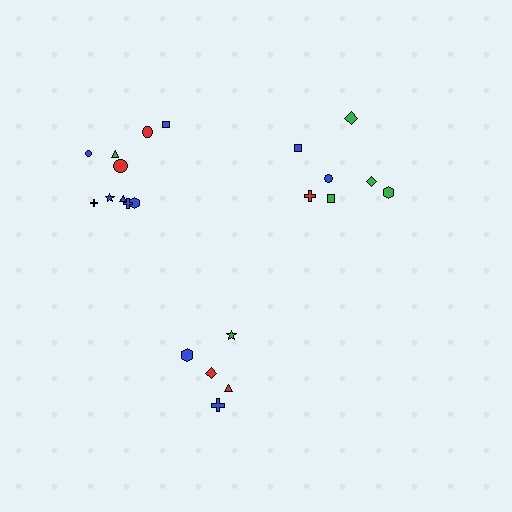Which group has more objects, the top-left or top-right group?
The top-left group.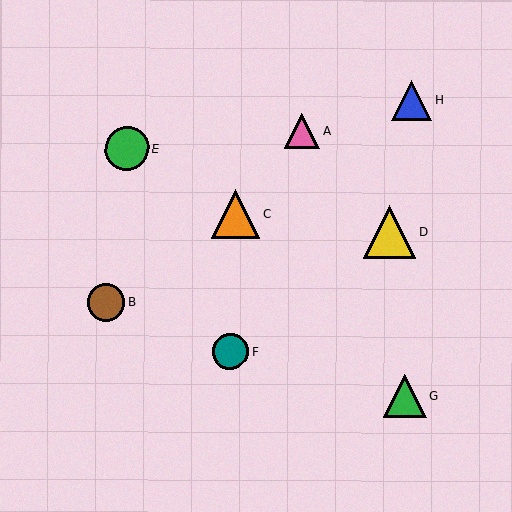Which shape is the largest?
The yellow triangle (labeled D) is the largest.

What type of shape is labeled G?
Shape G is a green triangle.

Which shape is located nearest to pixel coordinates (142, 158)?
The green circle (labeled E) at (127, 149) is nearest to that location.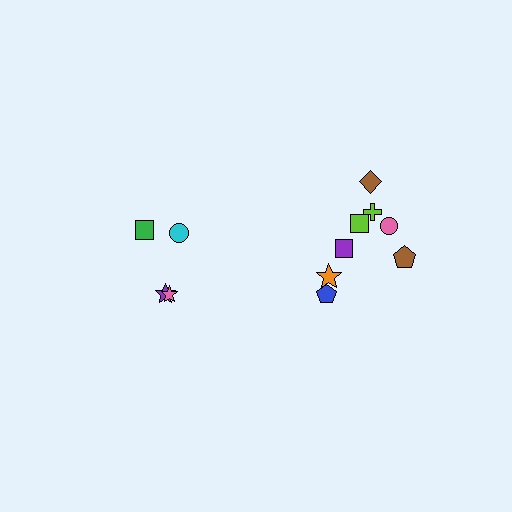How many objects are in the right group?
There are 8 objects.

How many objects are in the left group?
There are 4 objects.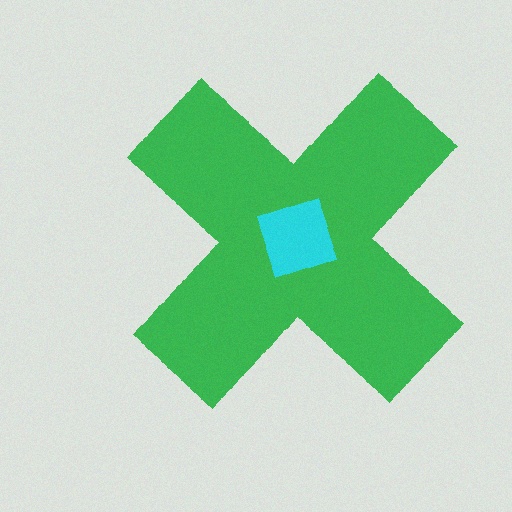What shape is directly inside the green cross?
The cyan square.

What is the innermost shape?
The cyan square.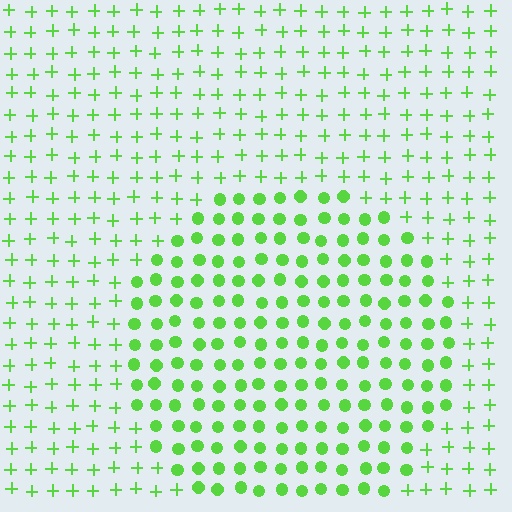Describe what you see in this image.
The image is filled with small lime elements arranged in a uniform grid. A circle-shaped region contains circles, while the surrounding area contains plus signs. The boundary is defined purely by the change in element shape.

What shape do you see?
I see a circle.